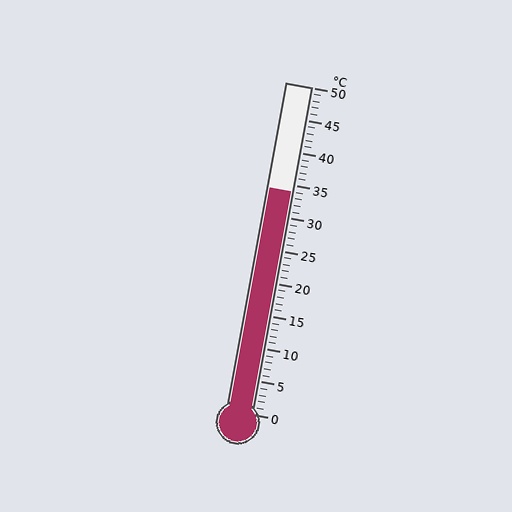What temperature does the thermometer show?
The thermometer shows approximately 34°C.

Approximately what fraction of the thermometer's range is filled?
The thermometer is filled to approximately 70% of its range.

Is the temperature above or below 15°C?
The temperature is above 15°C.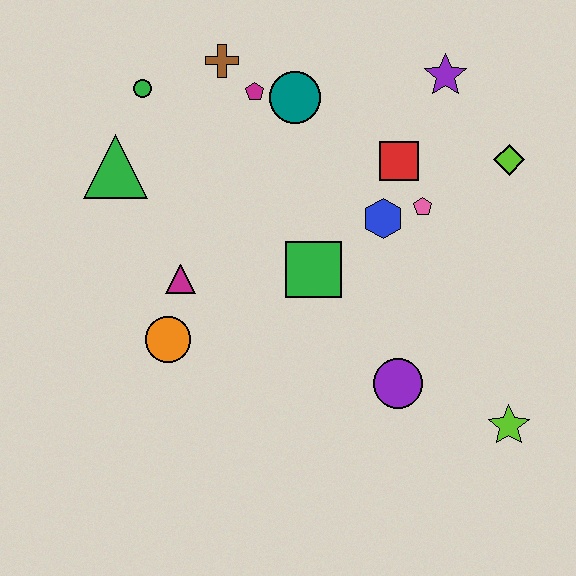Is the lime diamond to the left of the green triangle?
No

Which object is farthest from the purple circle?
The green circle is farthest from the purple circle.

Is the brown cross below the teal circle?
No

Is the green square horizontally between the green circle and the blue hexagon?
Yes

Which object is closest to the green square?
The blue hexagon is closest to the green square.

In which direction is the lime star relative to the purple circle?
The lime star is to the right of the purple circle.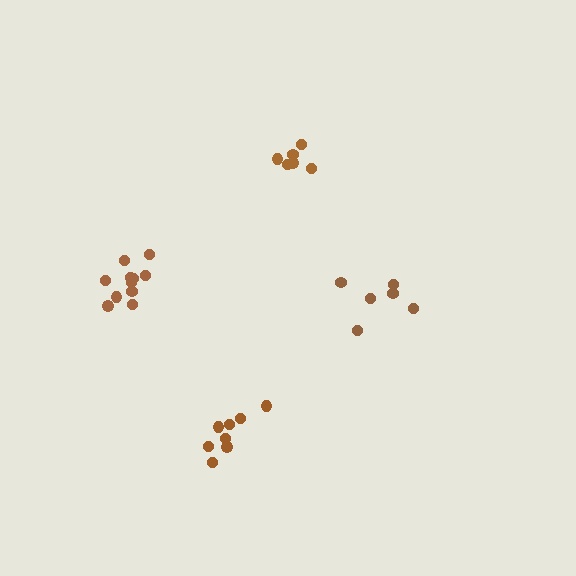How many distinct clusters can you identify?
There are 4 distinct clusters.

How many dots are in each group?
Group 1: 8 dots, Group 2: 6 dots, Group 3: 6 dots, Group 4: 11 dots (31 total).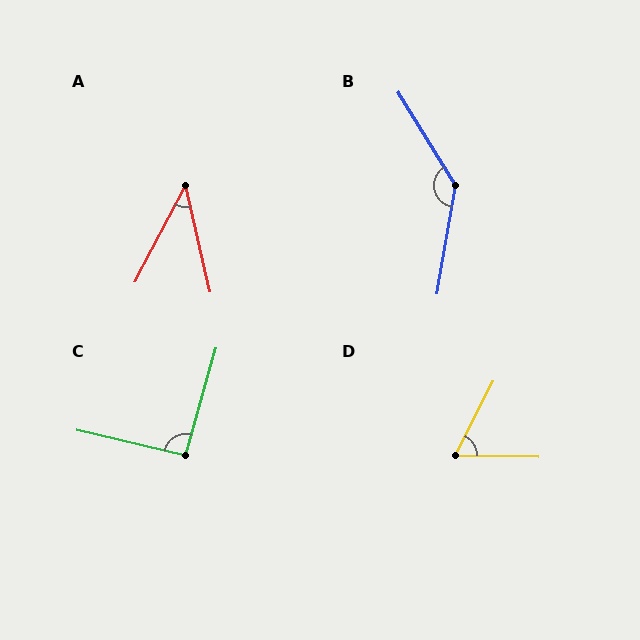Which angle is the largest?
B, at approximately 139 degrees.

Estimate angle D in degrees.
Approximately 64 degrees.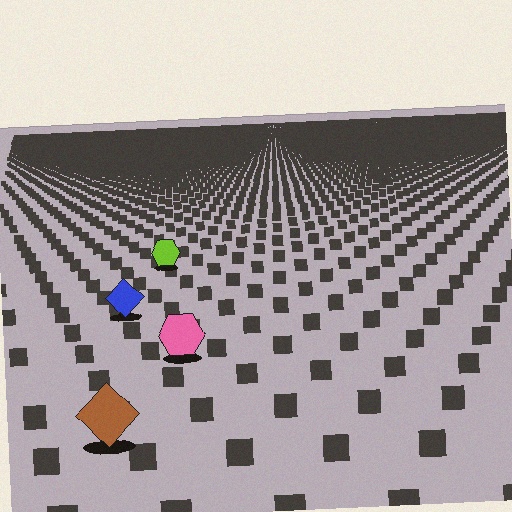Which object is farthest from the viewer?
The lime hexagon is farthest from the viewer. It appears smaller and the ground texture around it is denser.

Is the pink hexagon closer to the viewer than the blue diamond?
Yes. The pink hexagon is closer — you can tell from the texture gradient: the ground texture is coarser near it.